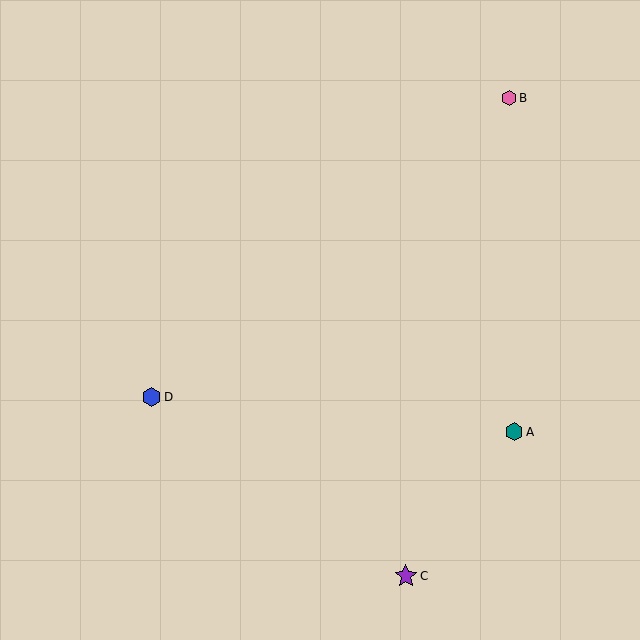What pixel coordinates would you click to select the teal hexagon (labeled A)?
Click at (514, 432) to select the teal hexagon A.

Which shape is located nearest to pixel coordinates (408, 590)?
The purple star (labeled C) at (406, 576) is nearest to that location.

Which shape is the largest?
The purple star (labeled C) is the largest.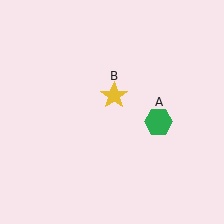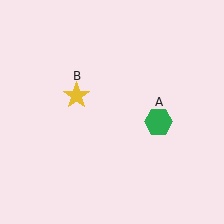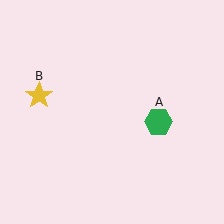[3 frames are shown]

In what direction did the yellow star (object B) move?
The yellow star (object B) moved left.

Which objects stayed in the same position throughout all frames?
Green hexagon (object A) remained stationary.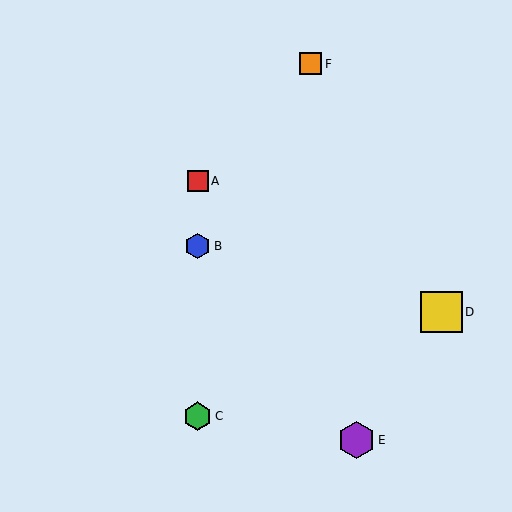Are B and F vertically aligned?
No, B is at x≈198 and F is at x≈311.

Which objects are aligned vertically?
Objects A, B, C are aligned vertically.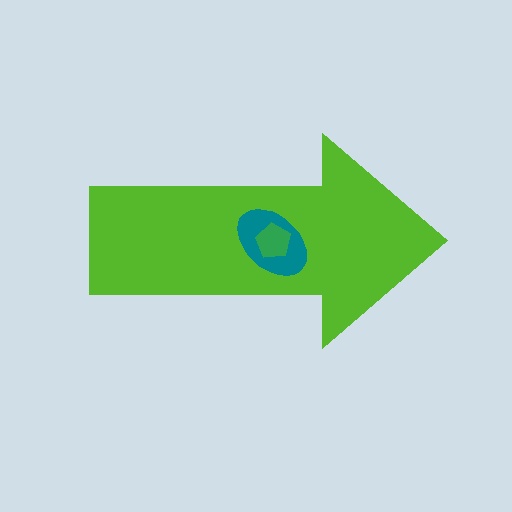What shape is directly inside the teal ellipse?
The green pentagon.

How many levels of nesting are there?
3.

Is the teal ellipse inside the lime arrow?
Yes.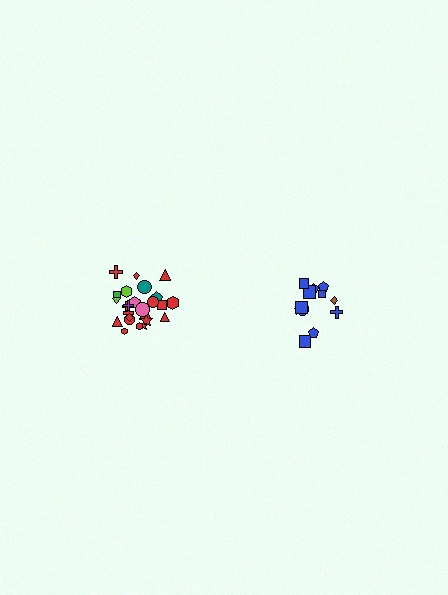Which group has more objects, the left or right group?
The left group.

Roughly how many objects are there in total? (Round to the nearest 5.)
Roughly 35 objects in total.